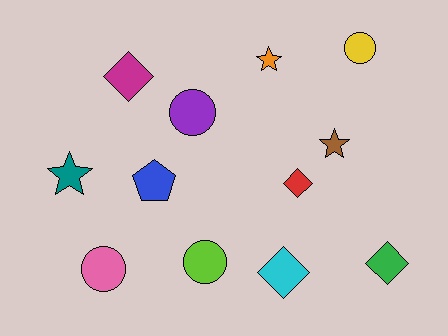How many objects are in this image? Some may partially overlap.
There are 12 objects.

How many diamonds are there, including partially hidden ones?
There are 4 diamonds.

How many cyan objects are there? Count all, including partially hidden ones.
There is 1 cyan object.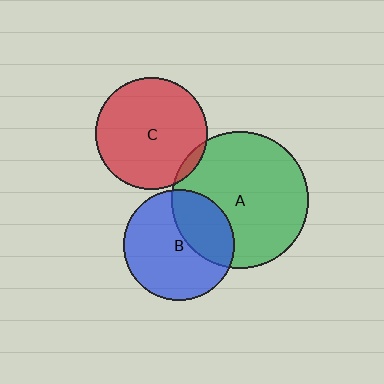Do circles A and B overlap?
Yes.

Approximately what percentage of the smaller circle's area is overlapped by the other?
Approximately 35%.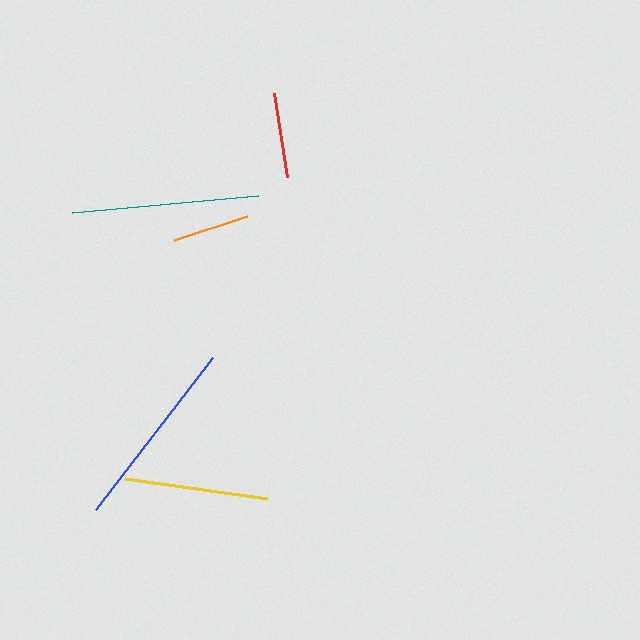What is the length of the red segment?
The red segment is approximately 85 pixels long.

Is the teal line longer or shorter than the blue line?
The blue line is longer than the teal line.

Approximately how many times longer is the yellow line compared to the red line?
The yellow line is approximately 1.7 times the length of the red line.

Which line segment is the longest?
The blue line is the longest at approximately 191 pixels.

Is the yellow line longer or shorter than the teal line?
The teal line is longer than the yellow line.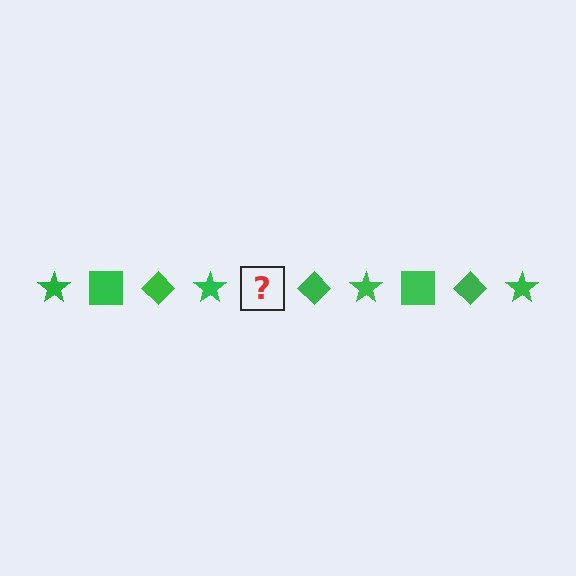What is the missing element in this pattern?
The missing element is a green square.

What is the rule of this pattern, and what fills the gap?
The rule is that the pattern cycles through star, square, diamond shapes in green. The gap should be filled with a green square.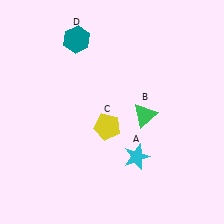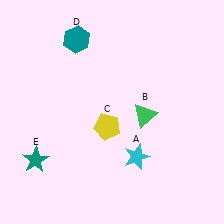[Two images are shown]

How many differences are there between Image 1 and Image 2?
There is 1 difference between the two images.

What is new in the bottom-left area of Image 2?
A teal star (E) was added in the bottom-left area of Image 2.